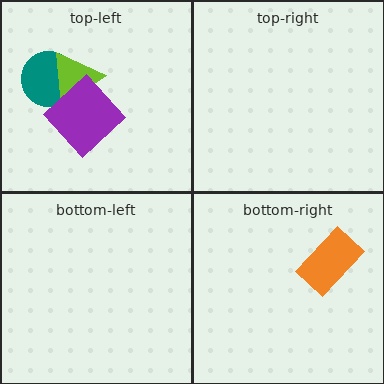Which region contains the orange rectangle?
The bottom-right region.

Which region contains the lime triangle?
The top-left region.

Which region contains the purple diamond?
The top-left region.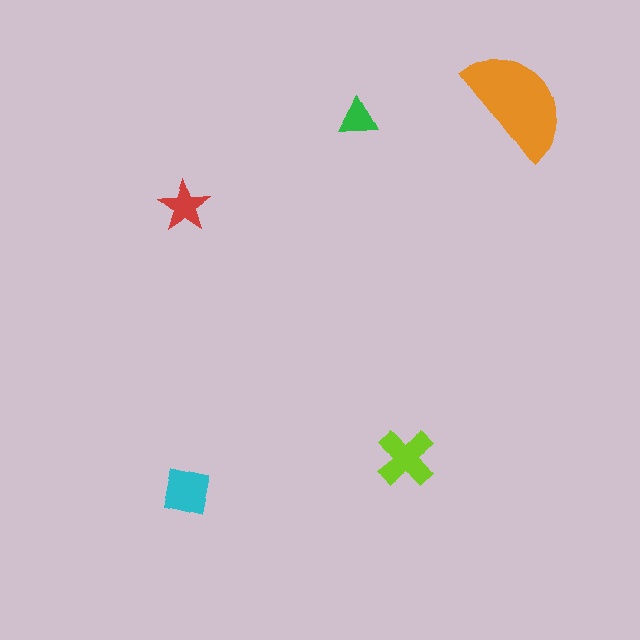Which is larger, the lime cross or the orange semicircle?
The orange semicircle.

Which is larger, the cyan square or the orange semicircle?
The orange semicircle.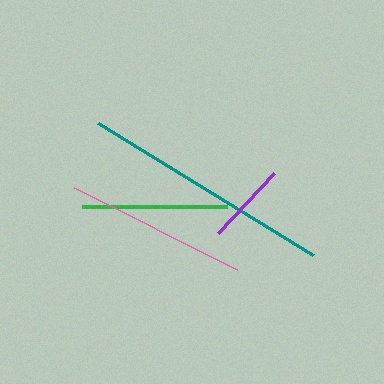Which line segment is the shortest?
The purple line is the shortest at approximately 81 pixels.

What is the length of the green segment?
The green segment is approximately 146 pixels long.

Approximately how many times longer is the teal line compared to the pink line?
The teal line is approximately 1.4 times the length of the pink line.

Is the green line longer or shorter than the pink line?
The pink line is longer than the green line.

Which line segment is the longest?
The teal line is the longest at approximately 252 pixels.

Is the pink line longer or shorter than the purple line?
The pink line is longer than the purple line.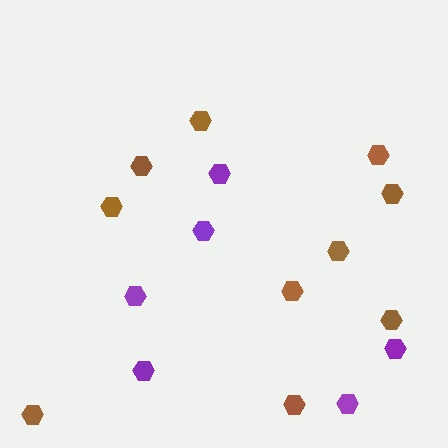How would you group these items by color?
There are 2 groups: one group of brown hexagons (10) and one group of purple hexagons (6).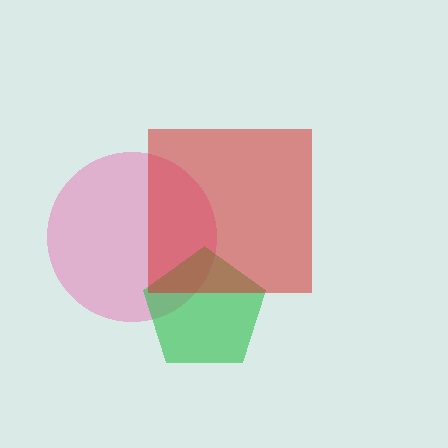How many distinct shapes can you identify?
There are 3 distinct shapes: a pink circle, a green pentagon, a red square.